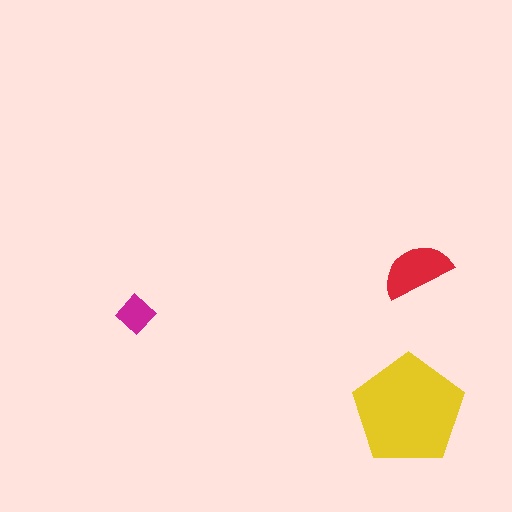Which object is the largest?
The yellow pentagon.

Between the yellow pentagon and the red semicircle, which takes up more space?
The yellow pentagon.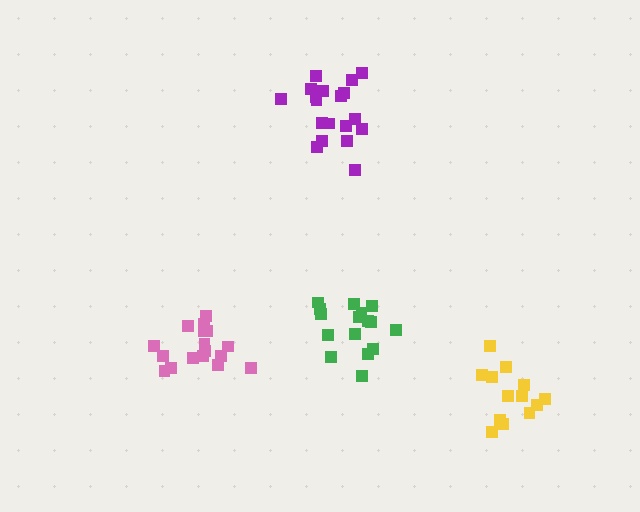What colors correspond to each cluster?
The clusters are colored: green, purple, pink, yellow.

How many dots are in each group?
Group 1: 16 dots, Group 2: 19 dots, Group 3: 17 dots, Group 4: 13 dots (65 total).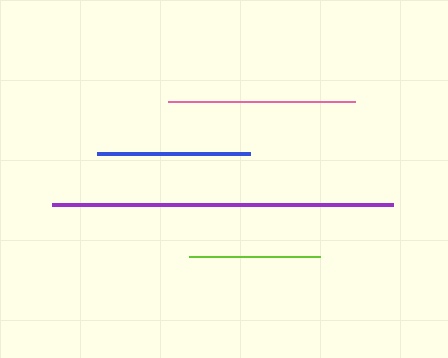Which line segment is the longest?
The purple line is the longest at approximately 341 pixels.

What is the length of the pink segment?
The pink segment is approximately 187 pixels long.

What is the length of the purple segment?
The purple segment is approximately 341 pixels long.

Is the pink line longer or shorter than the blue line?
The pink line is longer than the blue line.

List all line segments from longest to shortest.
From longest to shortest: purple, pink, blue, lime.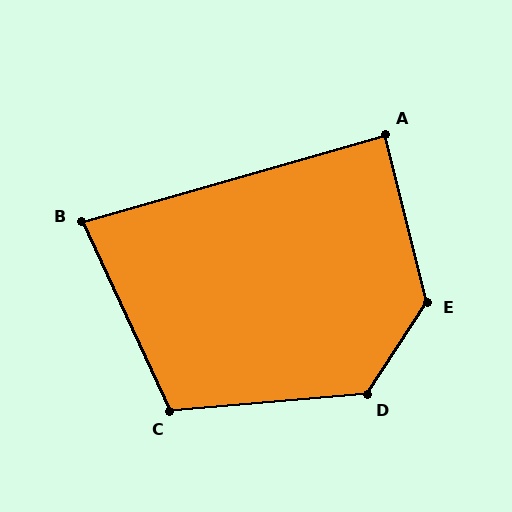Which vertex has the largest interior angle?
E, at approximately 133 degrees.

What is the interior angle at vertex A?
Approximately 88 degrees (approximately right).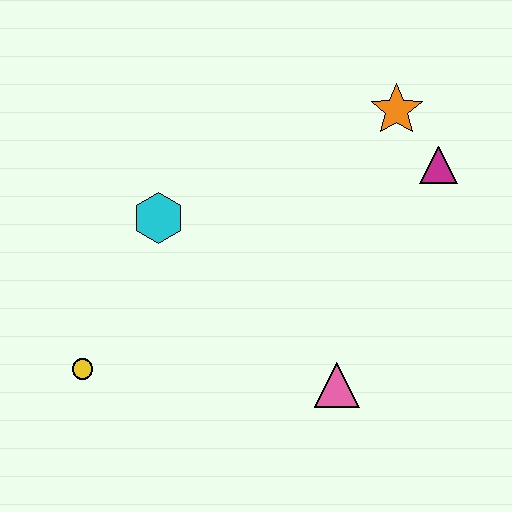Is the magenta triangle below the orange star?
Yes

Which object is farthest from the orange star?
The yellow circle is farthest from the orange star.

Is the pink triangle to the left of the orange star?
Yes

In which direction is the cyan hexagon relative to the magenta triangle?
The cyan hexagon is to the left of the magenta triangle.